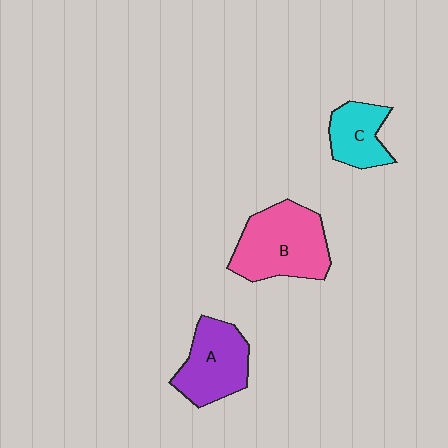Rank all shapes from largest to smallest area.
From largest to smallest: B (pink), A (purple), C (cyan).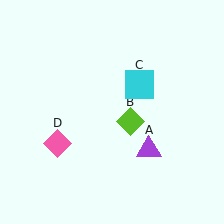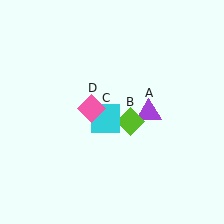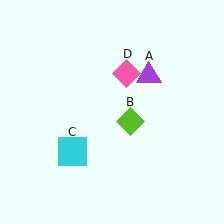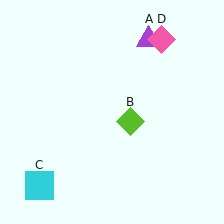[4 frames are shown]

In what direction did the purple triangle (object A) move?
The purple triangle (object A) moved up.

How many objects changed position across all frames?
3 objects changed position: purple triangle (object A), cyan square (object C), pink diamond (object D).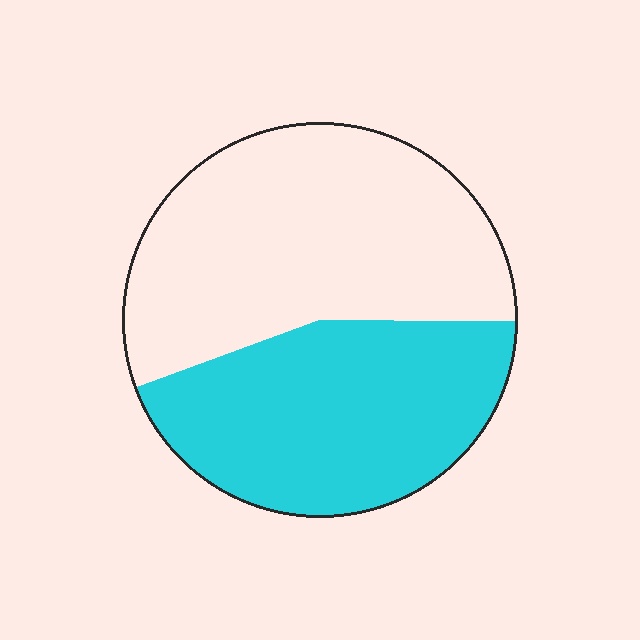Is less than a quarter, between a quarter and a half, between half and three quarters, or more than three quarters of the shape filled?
Between a quarter and a half.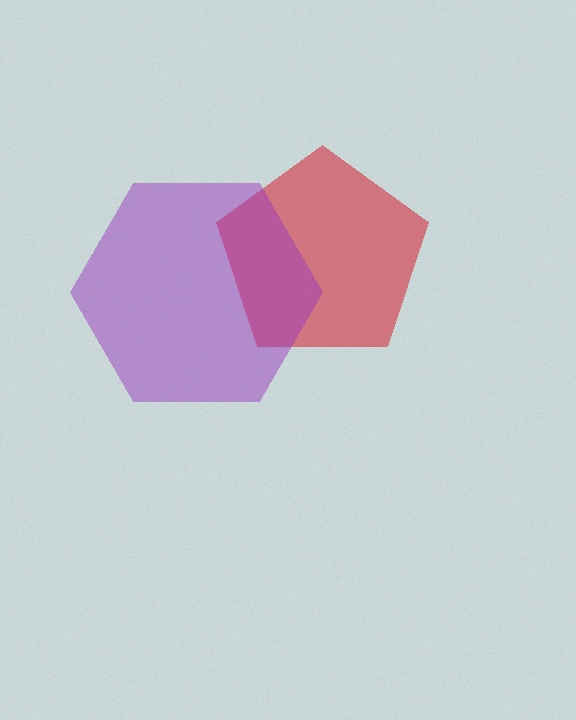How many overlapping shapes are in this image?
There are 2 overlapping shapes in the image.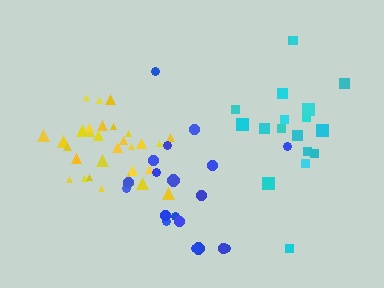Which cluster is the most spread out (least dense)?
Blue.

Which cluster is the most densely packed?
Yellow.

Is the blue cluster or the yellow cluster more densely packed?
Yellow.